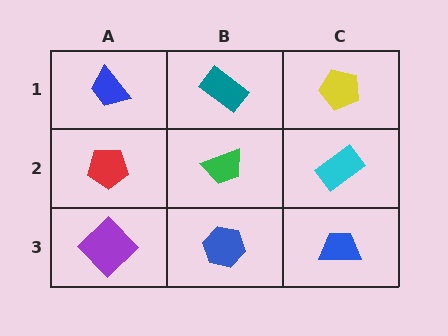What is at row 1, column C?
A yellow pentagon.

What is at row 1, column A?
A blue trapezoid.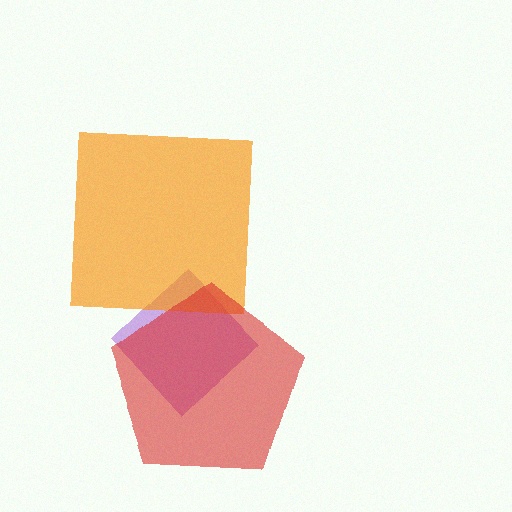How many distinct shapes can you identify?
There are 3 distinct shapes: a purple diamond, an orange square, a red pentagon.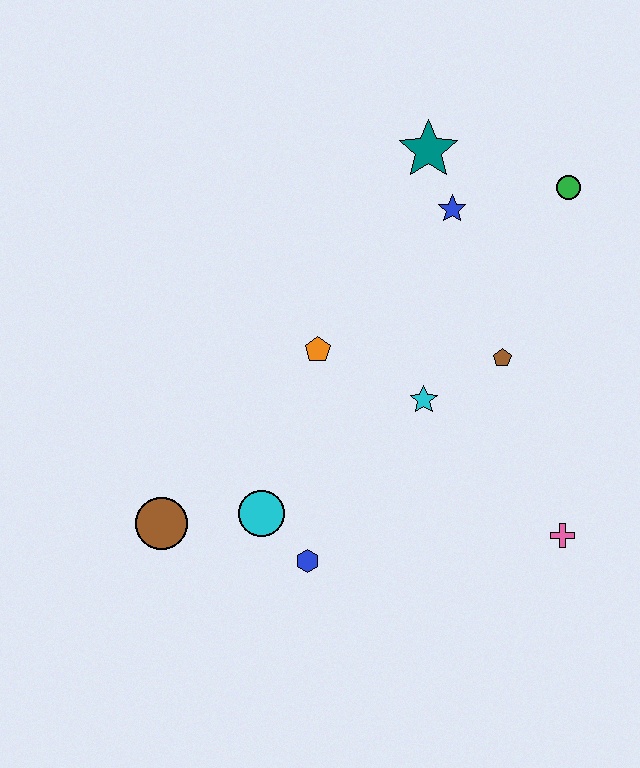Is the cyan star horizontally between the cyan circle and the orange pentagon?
No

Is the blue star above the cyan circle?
Yes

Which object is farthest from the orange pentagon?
The pink cross is farthest from the orange pentagon.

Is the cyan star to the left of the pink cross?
Yes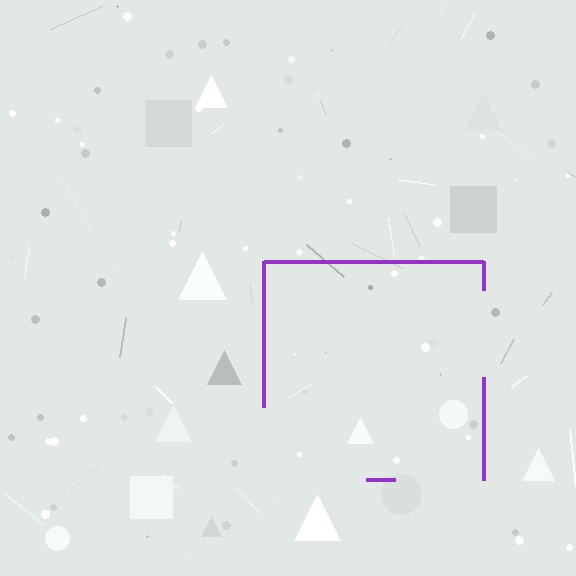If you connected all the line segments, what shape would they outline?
They would outline a square.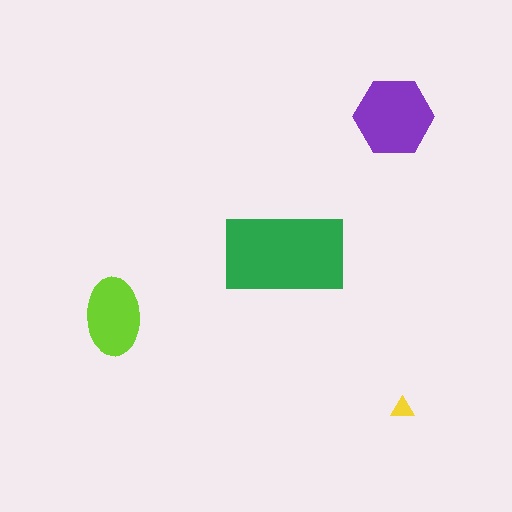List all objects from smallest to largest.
The yellow triangle, the lime ellipse, the purple hexagon, the green rectangle.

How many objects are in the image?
There are 4 objects in the image.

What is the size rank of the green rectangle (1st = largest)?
1st.